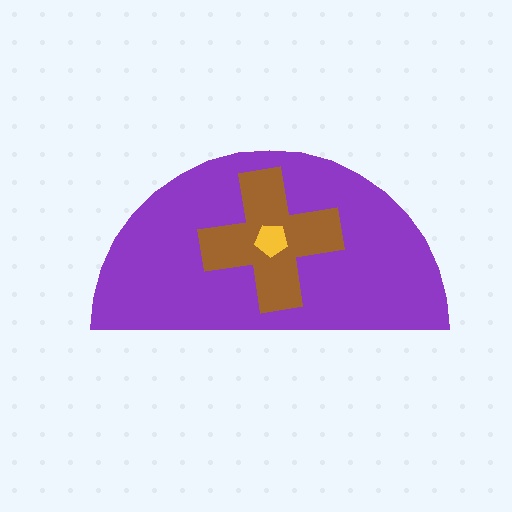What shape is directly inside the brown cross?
The yellow pentagon.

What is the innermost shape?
The yellow pentagon.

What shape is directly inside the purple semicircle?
The brown cross.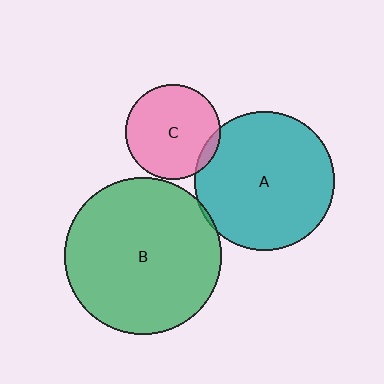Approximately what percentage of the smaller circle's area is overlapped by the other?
Approximately 5%.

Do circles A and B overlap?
Yes.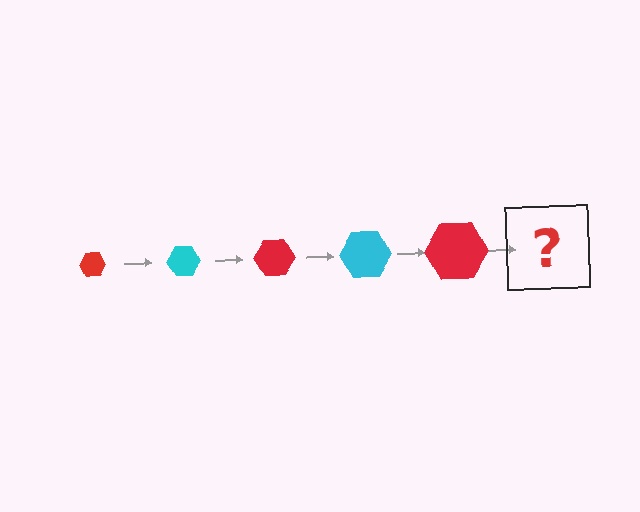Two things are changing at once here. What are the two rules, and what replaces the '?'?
The two rules are that the hexagon grows larger each step and the color cycles through red and cyan. The '?' should be a cyan hexagon, larger than the previous one.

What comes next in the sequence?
The next element should be a cyan hexagon, larger than the previous one.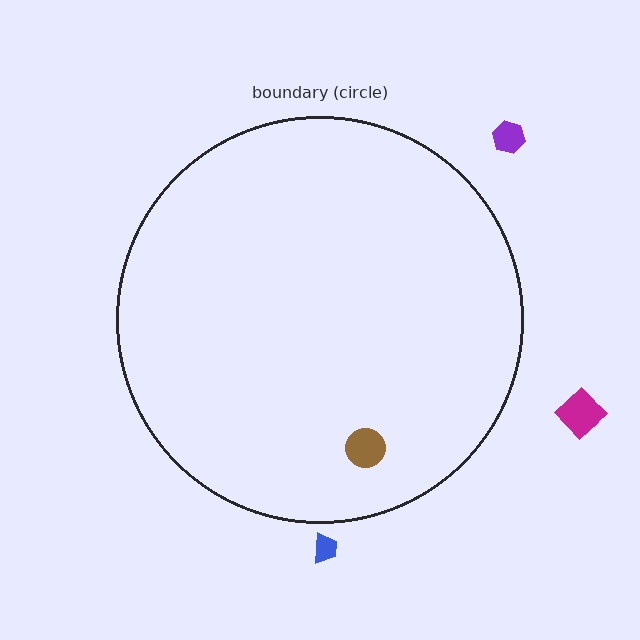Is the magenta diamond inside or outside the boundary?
Outside.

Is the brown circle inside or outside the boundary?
Inside.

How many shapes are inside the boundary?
1 inside, 3 outside.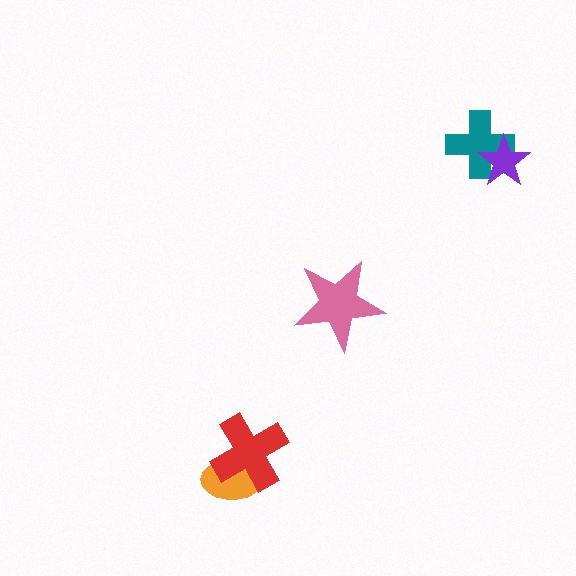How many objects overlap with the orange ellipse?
1 object overlaps with the orange ellipse.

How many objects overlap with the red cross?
1 object overlaps with the red cross.